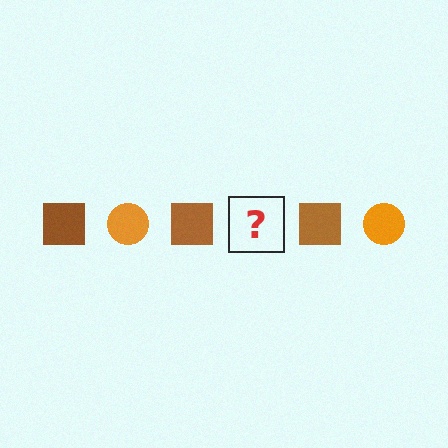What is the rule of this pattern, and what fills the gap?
The rule is that the pattern alternates between brown square and orange circle. The gap should be filled with an orange circle.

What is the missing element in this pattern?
The missing element is an orange circle.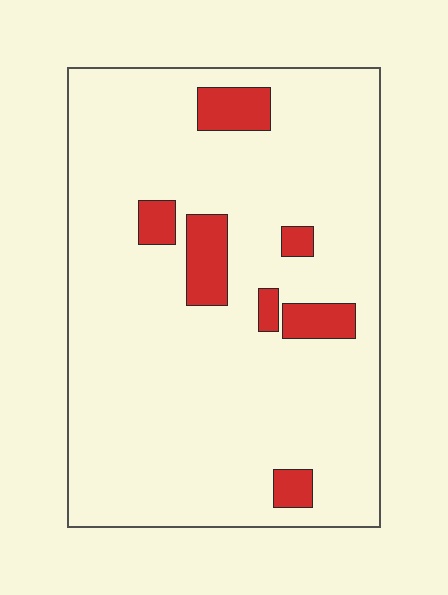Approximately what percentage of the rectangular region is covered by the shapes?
Approximately 10%.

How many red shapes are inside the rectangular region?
7.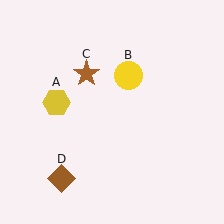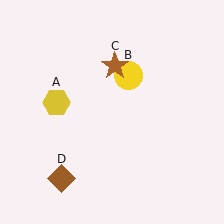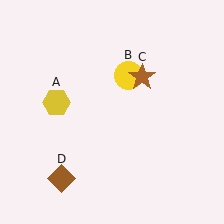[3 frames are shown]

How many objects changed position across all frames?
1 object changed position: brown star (object C).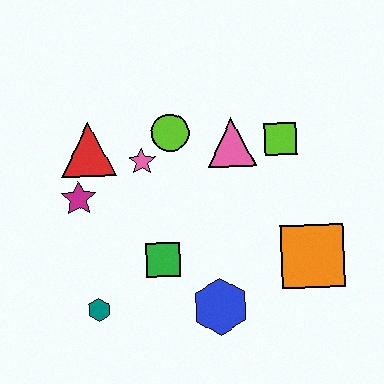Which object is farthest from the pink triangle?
The teal hexagon is farthest from the pink triangle.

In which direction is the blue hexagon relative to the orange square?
The blue hexagon is to the left of the orange square.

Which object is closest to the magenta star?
The red triangle is closest to the magenta star.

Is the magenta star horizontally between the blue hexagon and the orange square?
No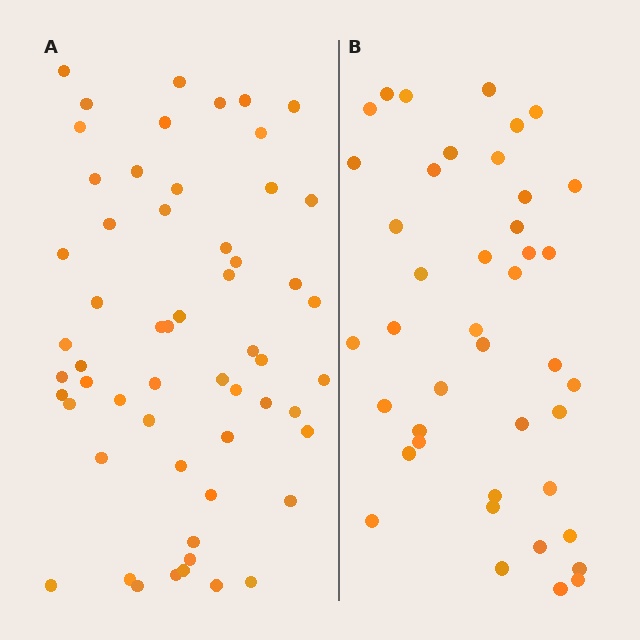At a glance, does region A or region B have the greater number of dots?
Region A (the left region) has more dots.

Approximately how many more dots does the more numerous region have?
Region A has approximately 15 more dots than region B.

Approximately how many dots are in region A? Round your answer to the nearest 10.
About 60 dots. (The exact count is 57, which rounds to 60.)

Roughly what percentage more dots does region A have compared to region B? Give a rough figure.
About 35% more.